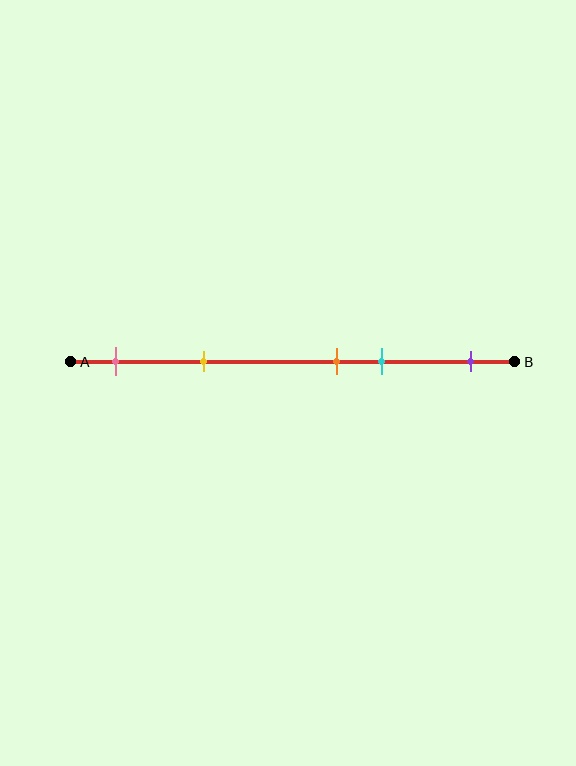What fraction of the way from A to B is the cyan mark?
The cyan mark is approximately 70% (0.7) of the way from A to B.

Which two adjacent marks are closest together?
The orange and cyan marks are the closest adjacent pair.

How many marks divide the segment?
There are 5 marks dividing the segment.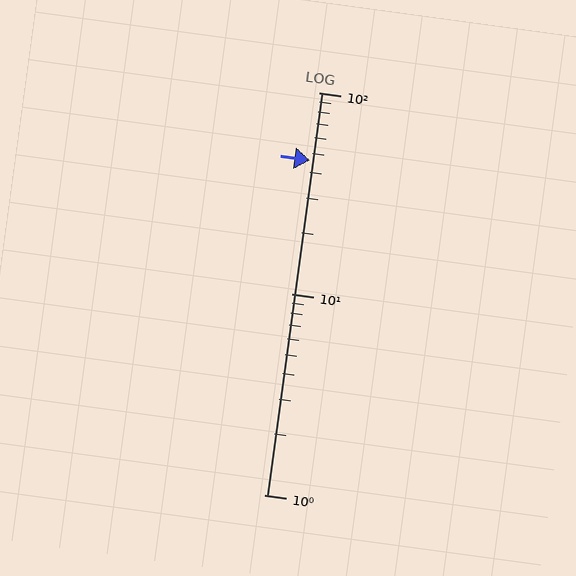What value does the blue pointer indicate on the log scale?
The pointer indicates approximately 46.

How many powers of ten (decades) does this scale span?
The scale spans 2 decades, from 1 to 100.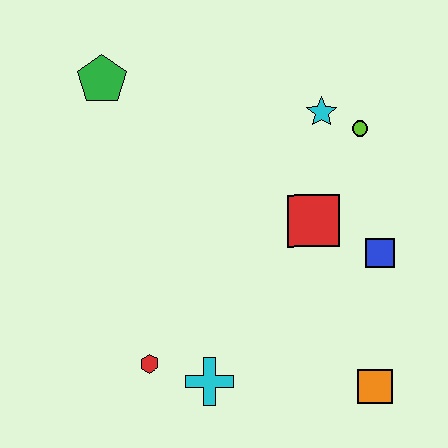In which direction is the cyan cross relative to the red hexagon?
The cyan cross is to the right of the red hexagon.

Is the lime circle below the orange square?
No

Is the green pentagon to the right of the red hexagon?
No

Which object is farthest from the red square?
The green pentagon is farthest from the red square.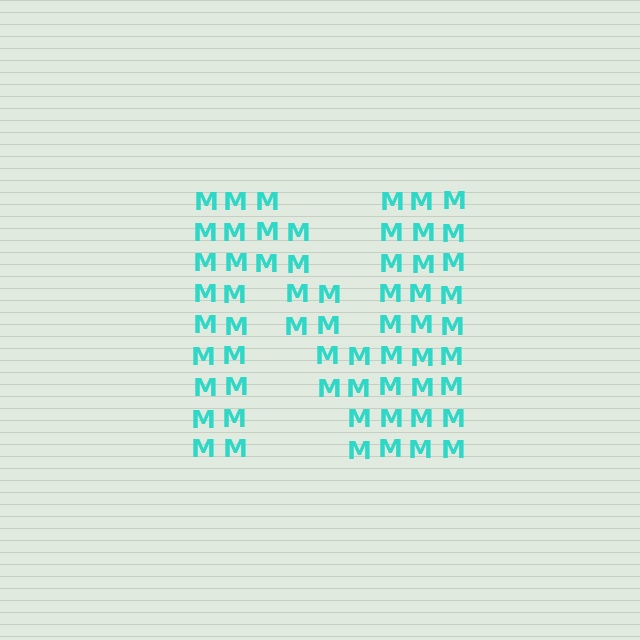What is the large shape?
The large shape is the letter N.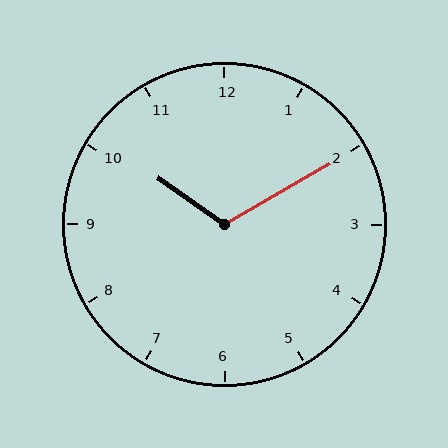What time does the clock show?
10:10.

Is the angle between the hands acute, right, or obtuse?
It is obtuse.